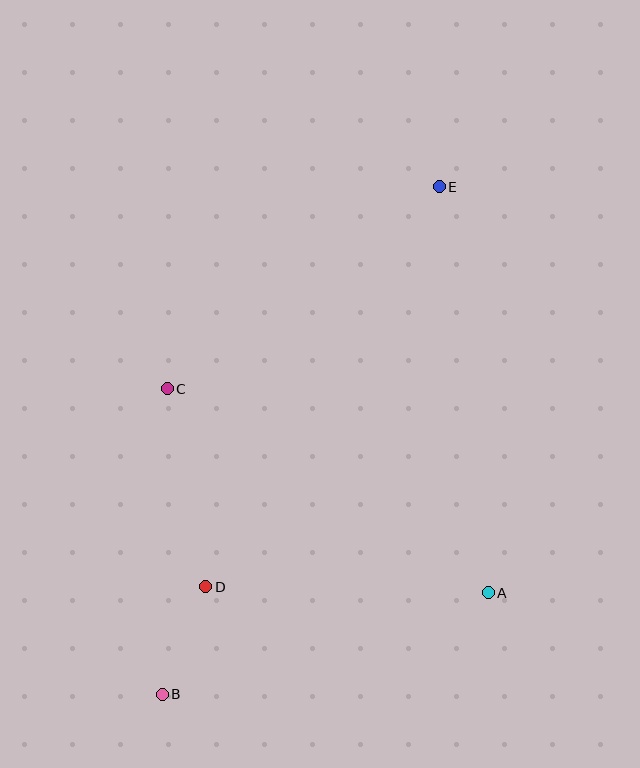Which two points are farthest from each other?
Points B and E are farthest from each other.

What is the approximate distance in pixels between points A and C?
The distance between A and C is approximately 380 pixels.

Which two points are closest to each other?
Points B and D are closest to each other.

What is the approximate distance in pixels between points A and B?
The distance between A and B is approximately 341 pixels.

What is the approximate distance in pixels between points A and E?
The distance between A and E is approximately 409 pixels.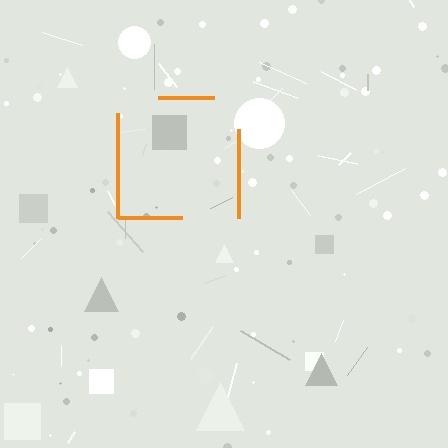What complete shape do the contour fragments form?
The contour fragments form a square.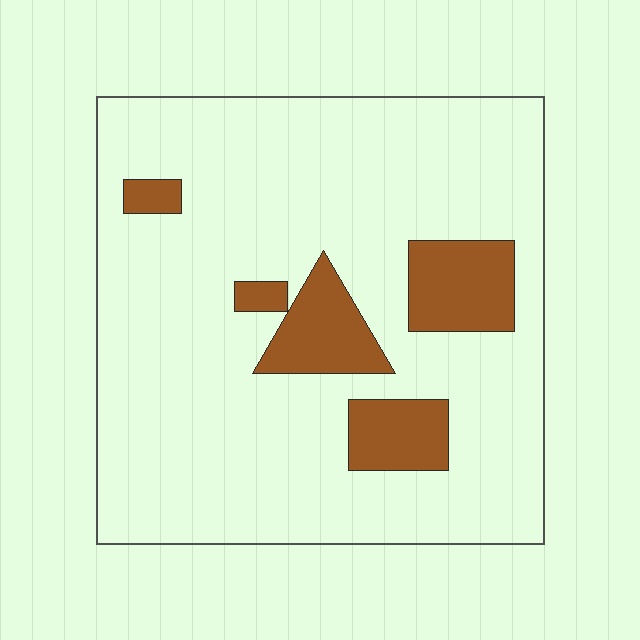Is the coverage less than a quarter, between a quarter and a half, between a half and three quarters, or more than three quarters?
Less than a quarter.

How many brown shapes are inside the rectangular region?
5.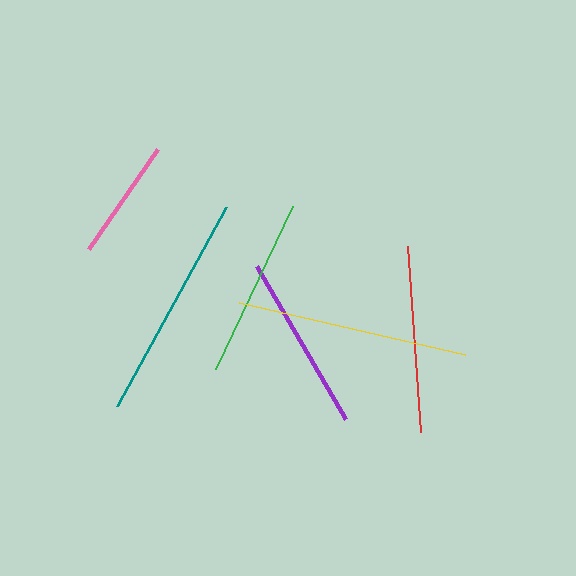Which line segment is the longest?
The yellow line is the longest at approximately 232 pixels.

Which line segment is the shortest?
The pink line is the shortest at approximately 122 pixels.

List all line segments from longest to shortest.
From longest to shortest: yellow, teal, red, green, purple, pink.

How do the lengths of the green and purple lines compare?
The green and purple lines are approximately the same length.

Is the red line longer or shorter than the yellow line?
The yellow line is longer than the red line.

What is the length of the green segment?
The green segment is approximately 180 pixels long.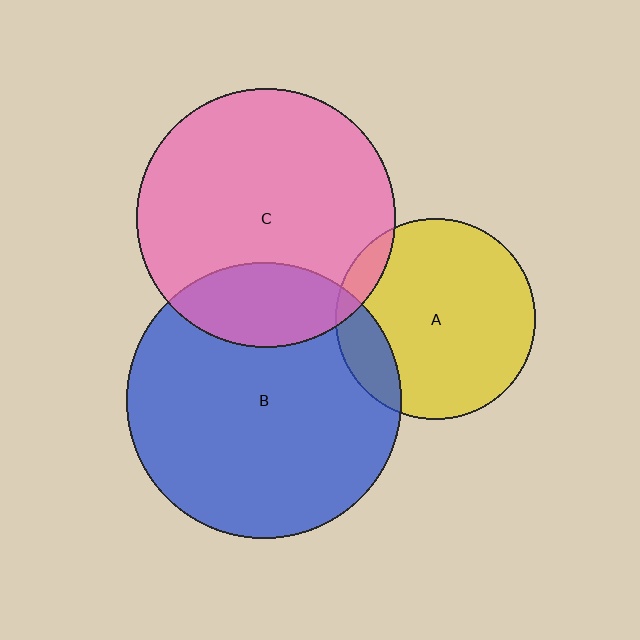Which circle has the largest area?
Circle B (blue).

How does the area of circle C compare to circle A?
Approximately 1.7 times.